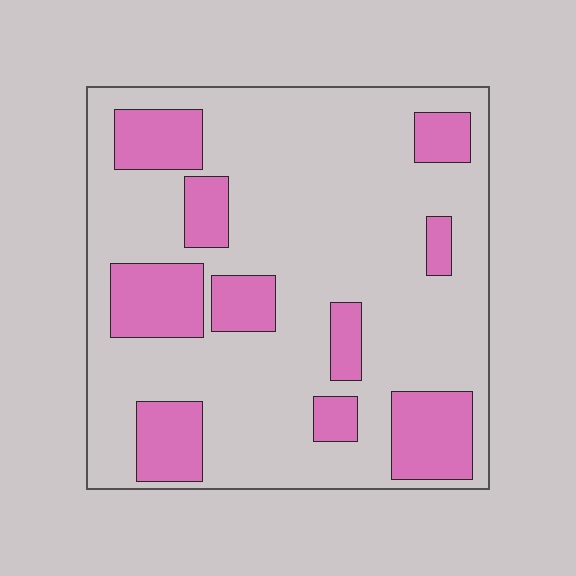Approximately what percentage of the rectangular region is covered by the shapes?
Approximately 25%.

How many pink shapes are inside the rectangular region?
10.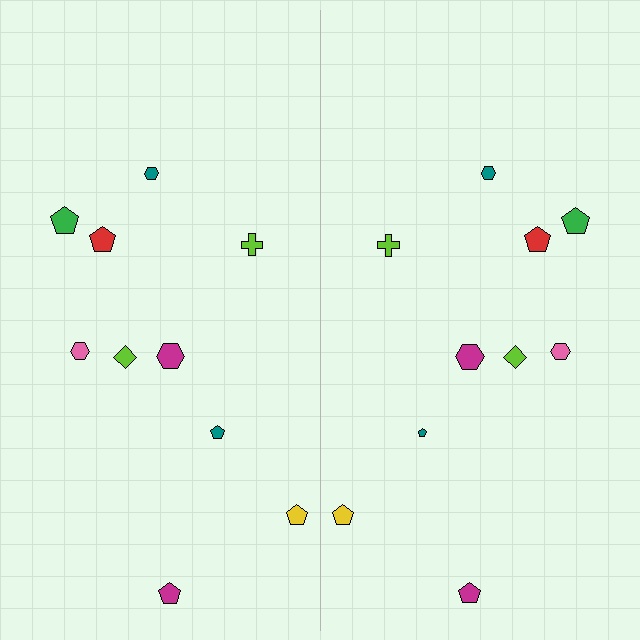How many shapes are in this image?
There are 20 shapes in this image.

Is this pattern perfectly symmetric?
No, the pattern is not perfectly symmetric. The teal pentagon on the right side has a different size than its mirror counterpart.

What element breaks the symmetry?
The teal pentagon on the right side has a different size than its mirror counterpart.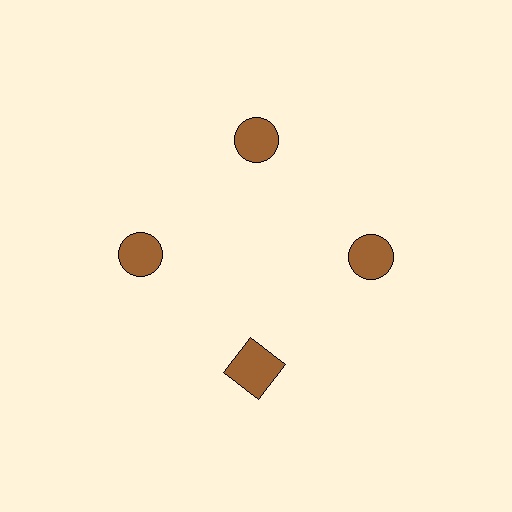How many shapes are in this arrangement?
There are 4 shapes arranged in a ring pattern.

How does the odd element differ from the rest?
It has a different shape: square instead of circle.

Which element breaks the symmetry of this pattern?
The brown square at roughly the 6 o'clock position breaks the symmetry. All other shapes are brown circles.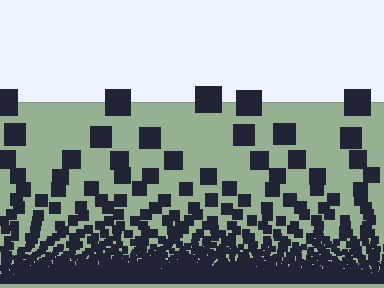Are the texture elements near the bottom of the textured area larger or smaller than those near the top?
Smaller. The gradient is inverted — elements near the bottom are smaller and denser.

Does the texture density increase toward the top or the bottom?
Density increases toward the bottom.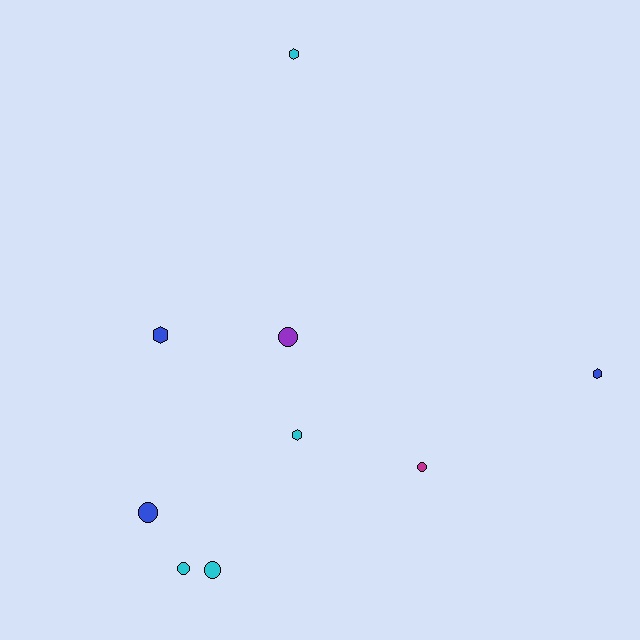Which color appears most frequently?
Cyan, with 4 objects.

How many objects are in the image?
There are 9 objects.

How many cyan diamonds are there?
There are no cyan diamonds.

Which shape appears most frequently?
Circle, with 5 objects.